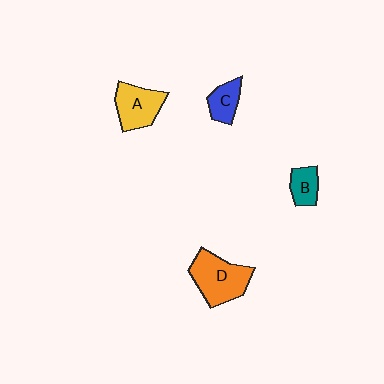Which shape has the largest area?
Shape D (orange).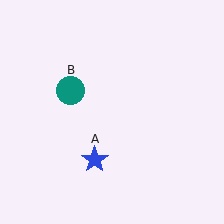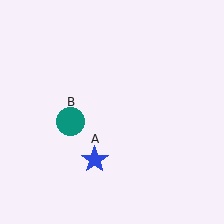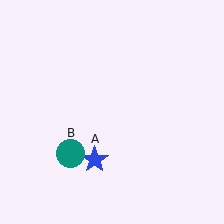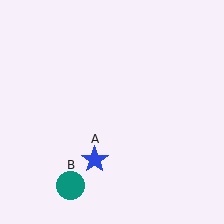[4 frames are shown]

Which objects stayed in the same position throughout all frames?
Blue star (object A) remained stationary.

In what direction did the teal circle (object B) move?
The teal circle (object B) moved down.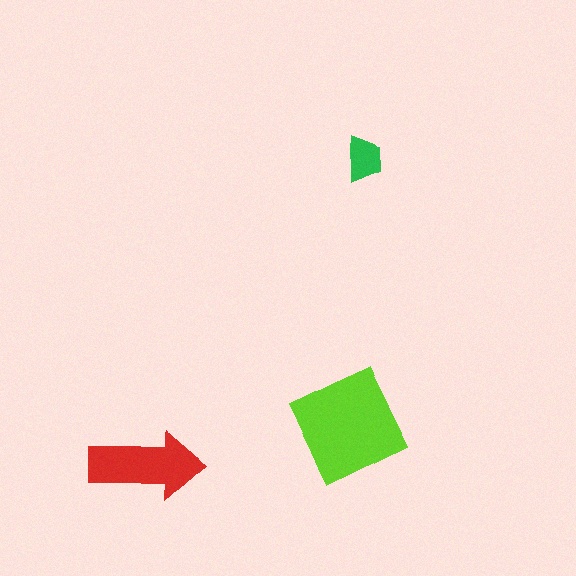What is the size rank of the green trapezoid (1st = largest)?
3rd.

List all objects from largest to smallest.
The lime diamond, the red arrow, the green trapezoid.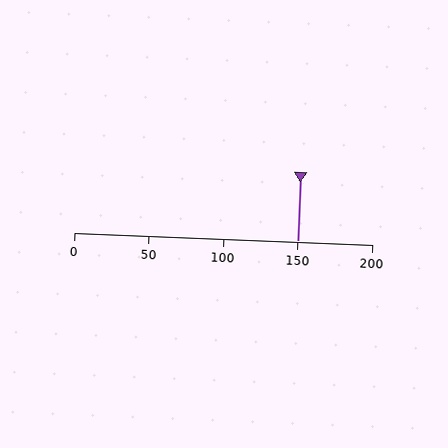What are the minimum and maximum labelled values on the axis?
The axis runs from 0 to 200.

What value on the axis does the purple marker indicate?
The marker indicates approximately 150.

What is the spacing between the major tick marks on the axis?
The major ticks are spaced 50 apart.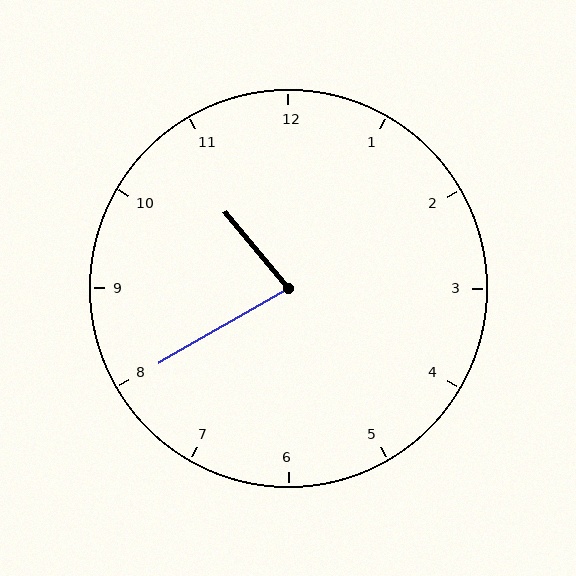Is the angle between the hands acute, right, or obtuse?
It is acute.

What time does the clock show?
10:40.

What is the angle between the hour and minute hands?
Approximately 80 degrees.